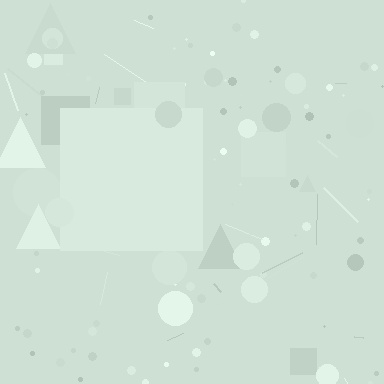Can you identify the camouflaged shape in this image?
The camouflaged shape is a square.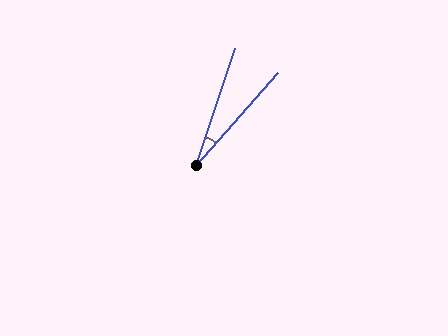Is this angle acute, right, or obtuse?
It is acute.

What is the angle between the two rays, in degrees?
Approximately 23 degrees.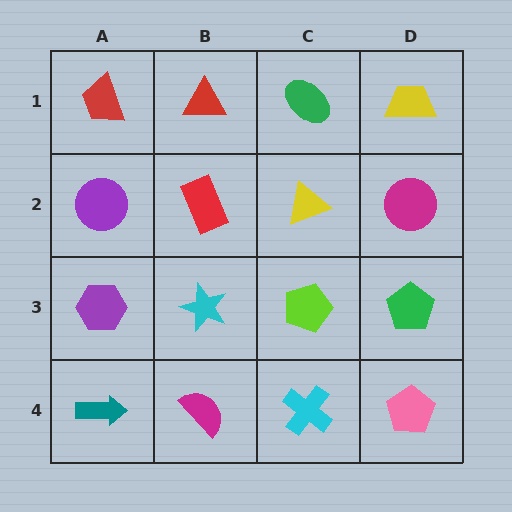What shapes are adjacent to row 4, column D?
A green pentagon (row 3, column D), a cyan cross (row 4, column C).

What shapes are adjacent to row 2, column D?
A yellow trapezoid (row 1, column D), a green pentagon (row 3, column D), a yellow triangle (row 2, column C).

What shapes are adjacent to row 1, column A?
A purple circle (row 2, column A), a red triangle (row 1, column B).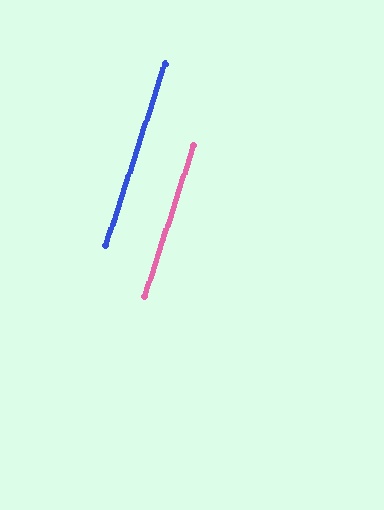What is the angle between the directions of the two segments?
Approximately 1 degree.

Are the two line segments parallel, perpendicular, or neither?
Parallel — their directions differ by only 0.5°.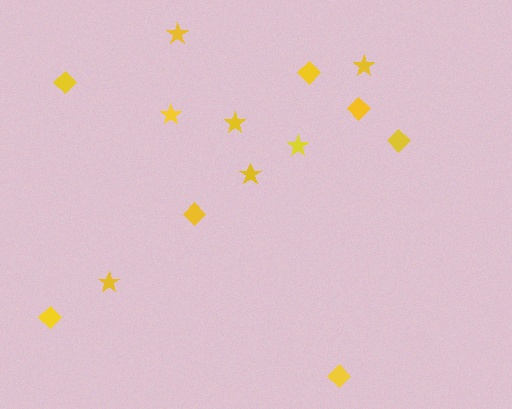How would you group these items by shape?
There are 2 groups: one group of stars (7) and one group of diamonds (7).